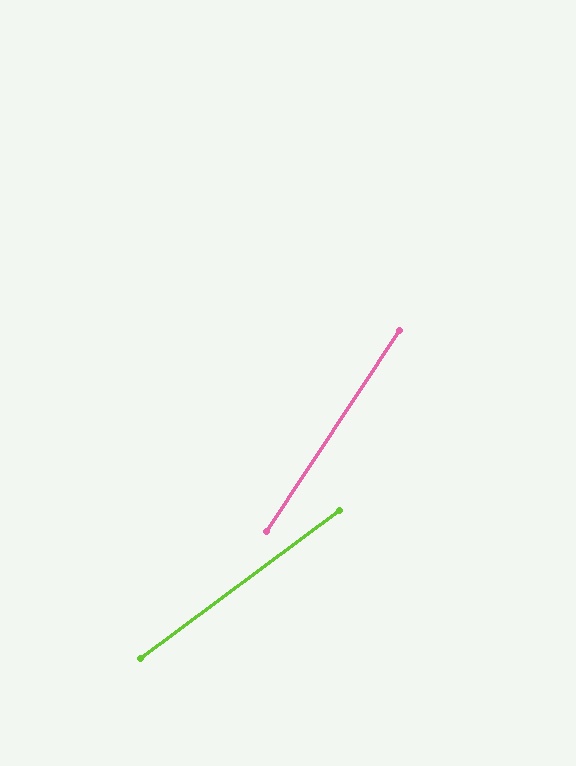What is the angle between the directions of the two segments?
Approximately 20 degrees.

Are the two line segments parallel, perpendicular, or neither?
Neither parallel nor perpendicular — they differ by about 20°.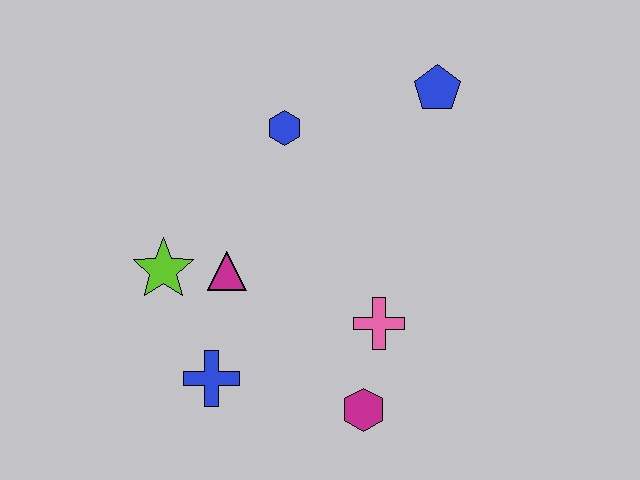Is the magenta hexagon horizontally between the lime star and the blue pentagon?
Yes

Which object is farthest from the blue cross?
The blue pentagon is farthest from the blue cross.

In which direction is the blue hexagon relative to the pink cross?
The blue hexagon is above the pink cross.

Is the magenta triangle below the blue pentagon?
Yes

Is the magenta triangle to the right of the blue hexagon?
No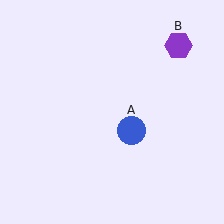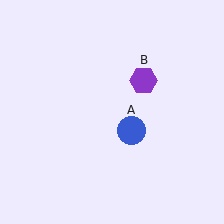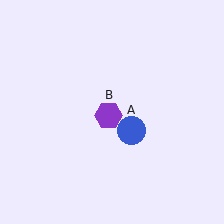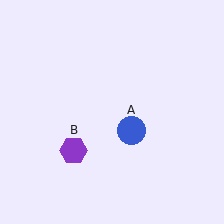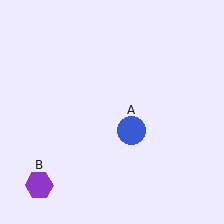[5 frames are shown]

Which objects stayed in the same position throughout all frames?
Blue circle (object A) remained stationary.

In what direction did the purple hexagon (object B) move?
The purple hexagon (object B) moved down and to the left.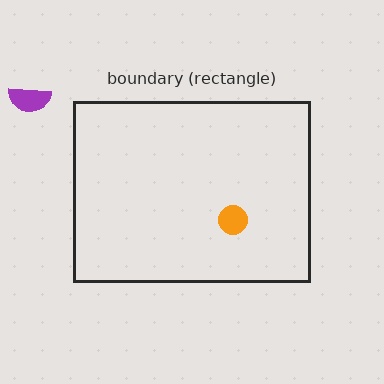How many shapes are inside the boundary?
1 inside, 1 outside.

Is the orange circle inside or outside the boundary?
Inside.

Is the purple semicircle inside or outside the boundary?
Outside.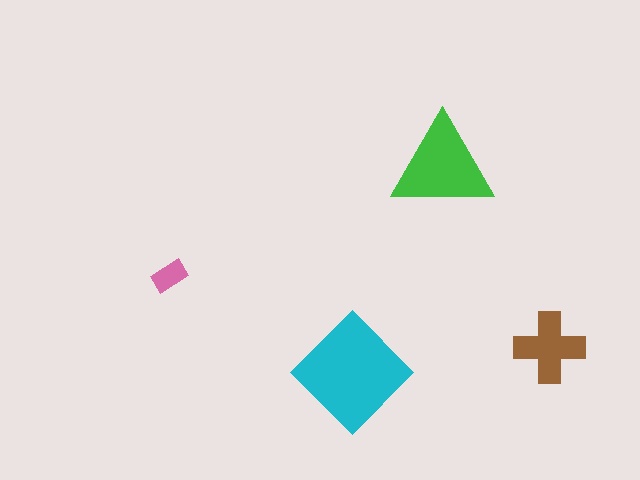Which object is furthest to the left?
The pink rectangle is leftmost.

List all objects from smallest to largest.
The pink rectangle, the brown cross, the green triangle, the cyan diamond.